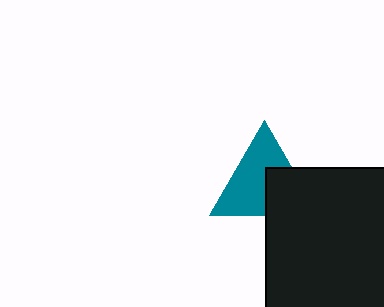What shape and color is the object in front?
The object in front is a black square.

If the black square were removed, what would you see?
You would see the complete teal triangle.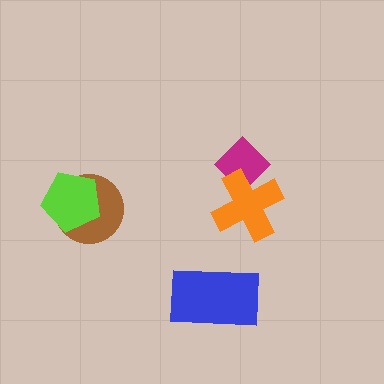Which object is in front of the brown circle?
The lime pentagon is in front of the brown circle.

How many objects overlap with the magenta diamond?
1 object overlaps with the magenta diamond.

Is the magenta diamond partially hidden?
Yes, it is partially covered by another shape.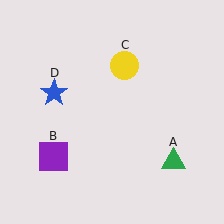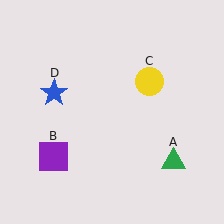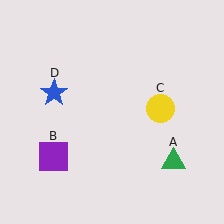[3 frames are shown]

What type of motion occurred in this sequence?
The yellow circle (object C) rotated clockwise around the center of the scene.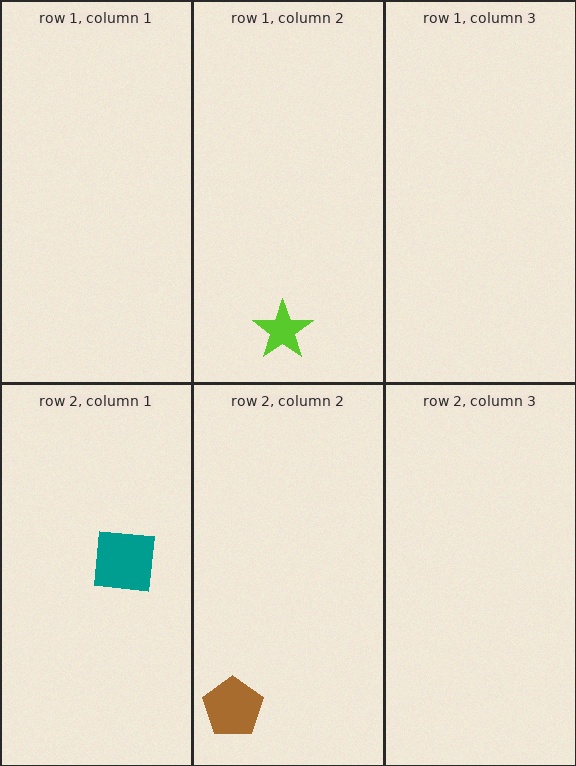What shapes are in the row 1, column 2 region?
The lime star.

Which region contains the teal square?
The row 2, column 1 region.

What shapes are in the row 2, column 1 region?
The teal square.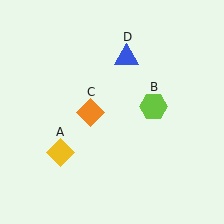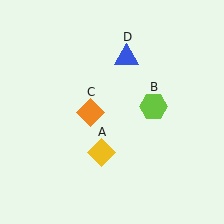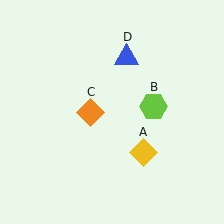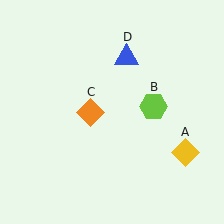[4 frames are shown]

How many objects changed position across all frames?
1 object changed position: yellow diamond (object A).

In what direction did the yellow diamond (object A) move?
The yellow diamond (object A) moved right.